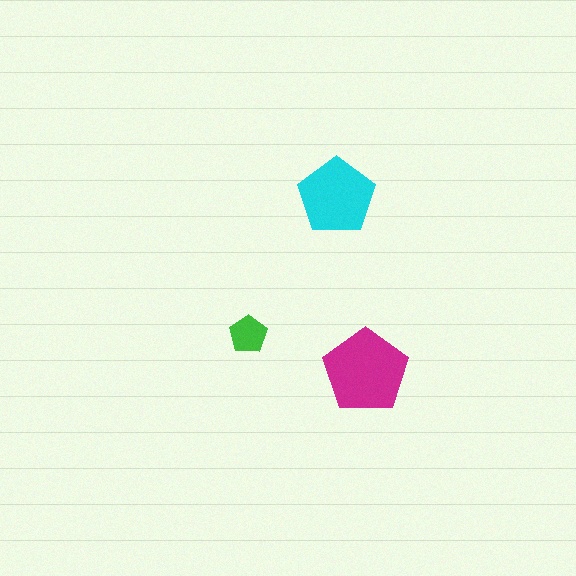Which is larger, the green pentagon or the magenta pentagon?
The magenta one.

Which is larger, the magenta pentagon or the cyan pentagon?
The magenta one.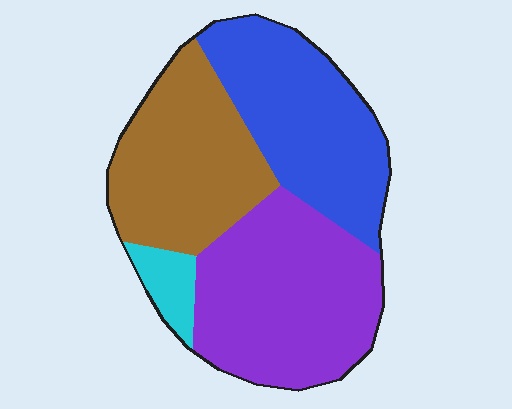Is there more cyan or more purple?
Purple.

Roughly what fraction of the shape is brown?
Brown takes up about one quarter (1/4) of the shape.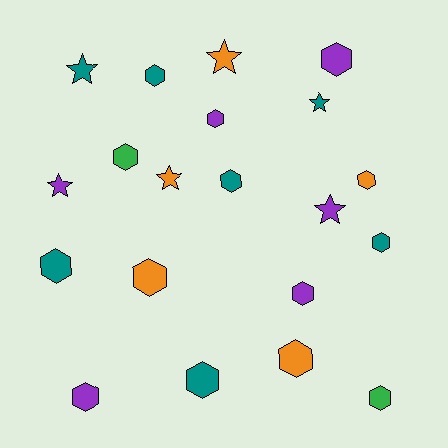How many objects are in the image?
There are 20 objects.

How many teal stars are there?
There are 2 teal stars.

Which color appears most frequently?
Teal, with 7 objects.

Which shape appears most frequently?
Hexagon, with 14 objects.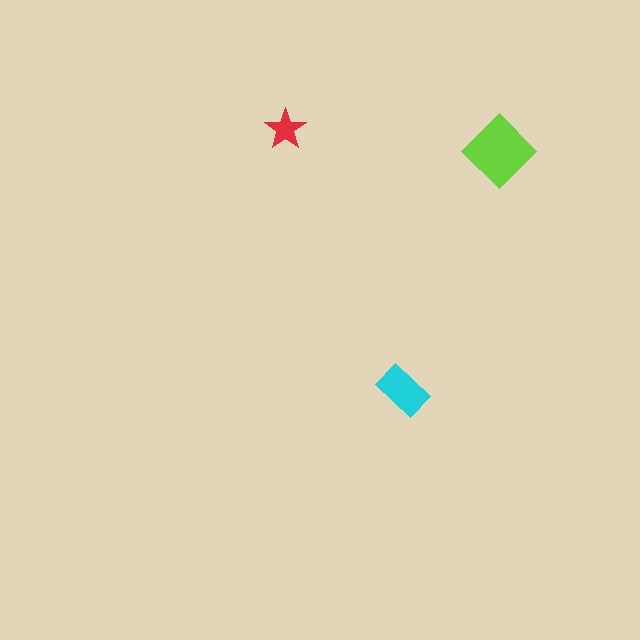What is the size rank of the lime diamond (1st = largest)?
1st.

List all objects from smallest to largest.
The red star, the cyan rectangle, the lime diamond.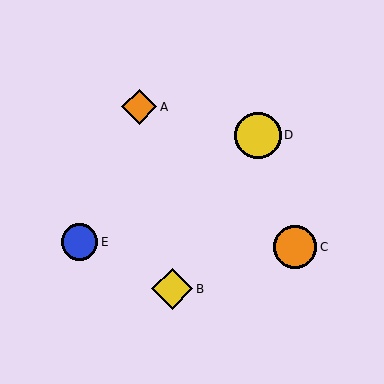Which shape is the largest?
The yellow circle (labeled D) is the largest.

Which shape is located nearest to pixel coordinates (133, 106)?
The orange diamond (labeled A) at (139, 107) is nearest to that location.